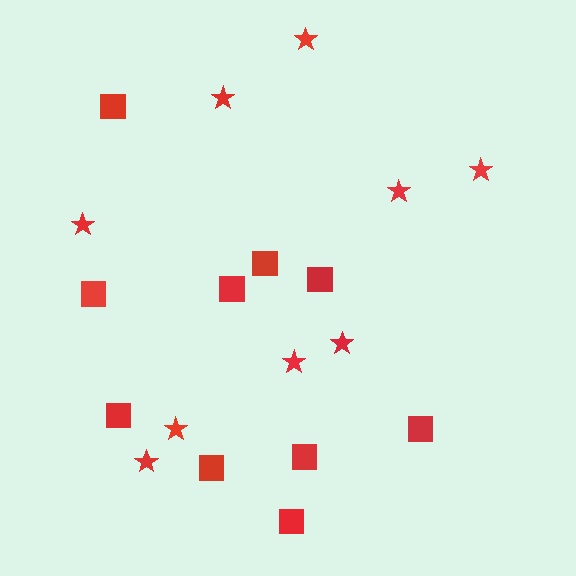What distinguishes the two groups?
There are 2 groups: one group of squares (10) and one group of stars (9).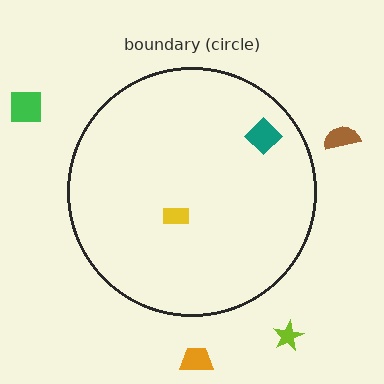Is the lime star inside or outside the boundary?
Outside.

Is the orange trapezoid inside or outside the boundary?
Outside.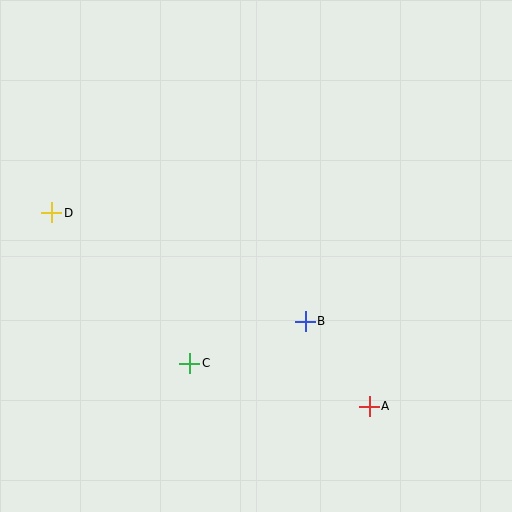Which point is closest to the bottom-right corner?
Point A is closest to the bottom-right corner.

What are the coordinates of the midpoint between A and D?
The midpoint between A and D is at (211, 309).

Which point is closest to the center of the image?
Point B at (305, 321) is closest to the center.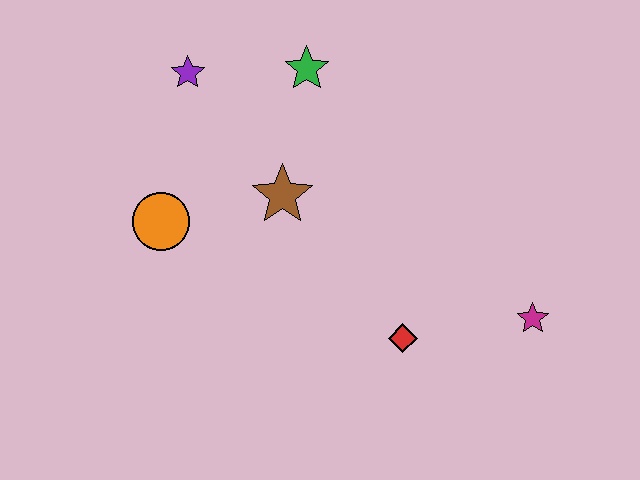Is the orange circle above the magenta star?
Yes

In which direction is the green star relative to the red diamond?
The green star is above the red diamond.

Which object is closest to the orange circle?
The brown star is closest to the orange circle.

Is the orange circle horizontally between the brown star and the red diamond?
No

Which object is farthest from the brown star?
The magenta star is farthest from the brown star.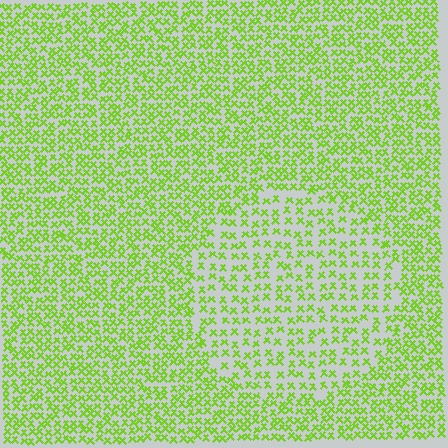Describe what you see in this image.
The image contains small lime elements arranged at two different densities. A circle-shaped region is visible where the elements are less densely packed than the surrounding area.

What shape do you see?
I see a circle.